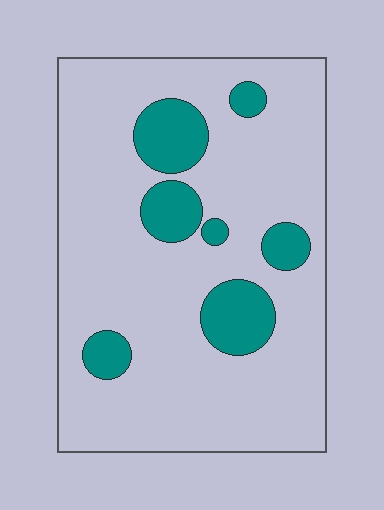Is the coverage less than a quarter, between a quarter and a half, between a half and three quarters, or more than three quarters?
Less than a quarter.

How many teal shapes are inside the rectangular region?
7.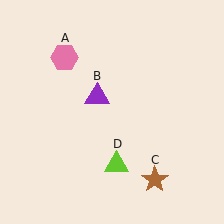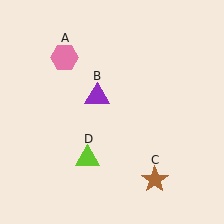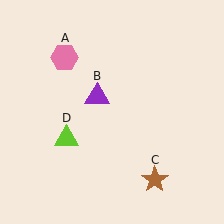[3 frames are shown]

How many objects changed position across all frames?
1 object changed position: lime triangle (object D).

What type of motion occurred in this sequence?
The lime triangle (object D) rotated clockwise around the center of the scene.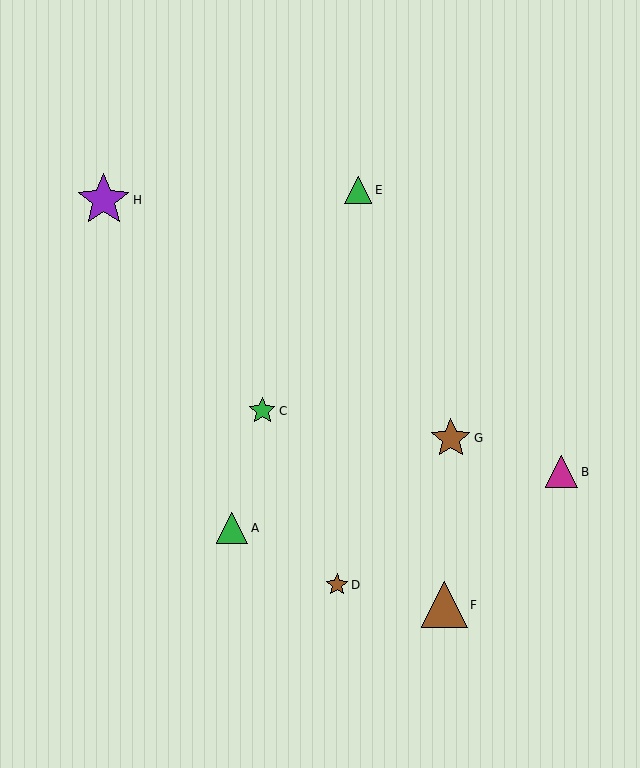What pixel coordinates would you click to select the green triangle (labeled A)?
Click at (232, 528) to select the green triangle A.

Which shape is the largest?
The purple star (labeled H) is the largest.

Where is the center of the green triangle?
The center of the green triangle is at (358, 190).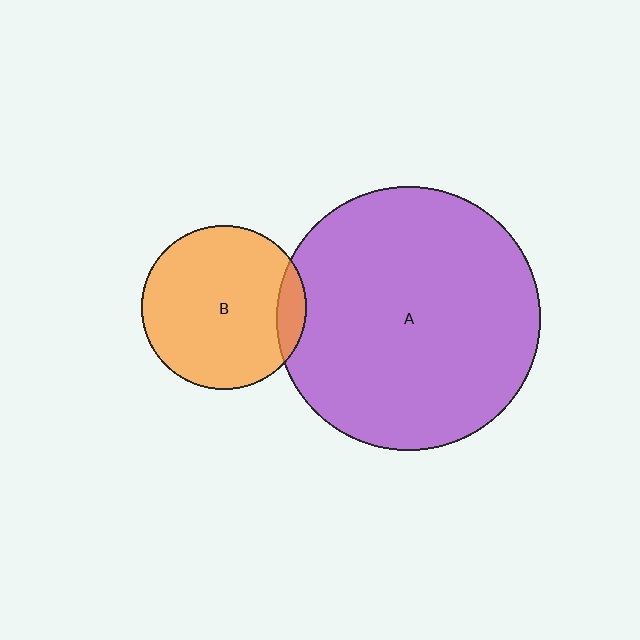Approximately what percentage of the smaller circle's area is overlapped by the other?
Approximately 10%.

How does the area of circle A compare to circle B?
Approximately 2.6 times.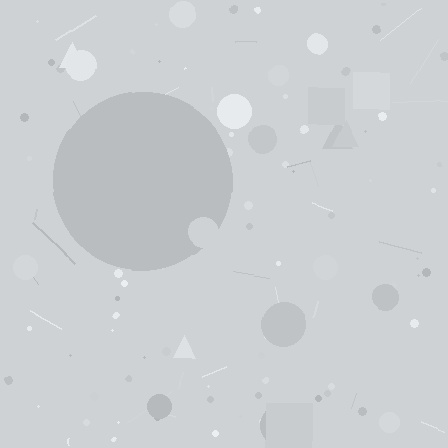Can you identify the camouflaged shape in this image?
The camouflaged shape is a circle.